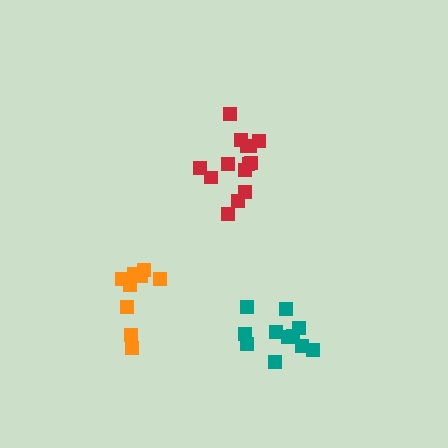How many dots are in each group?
Group 1: 9 dots, Group 2: 14 dots, Group 3: 11 dots (34 total).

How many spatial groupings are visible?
There are 3 spatial groupings.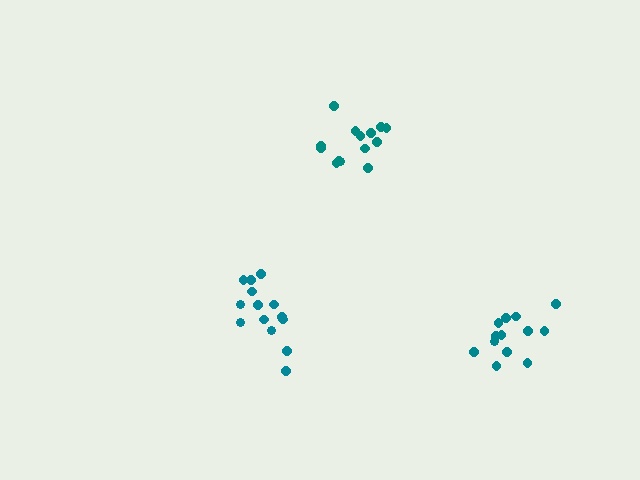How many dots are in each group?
Group 1: 14 dots, Group 2: 14 dots, Group 3: 13 dots (41 total).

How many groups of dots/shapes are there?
There are 3 groups.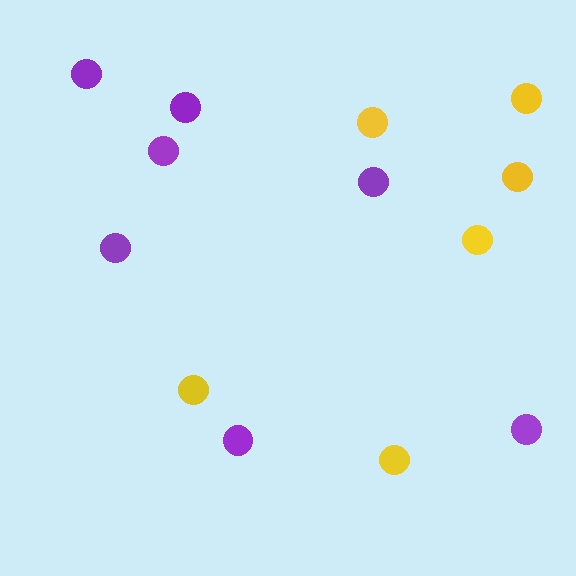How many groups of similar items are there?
There are 2 groups: one group of purple circles (7) and one group of yellow circles (6).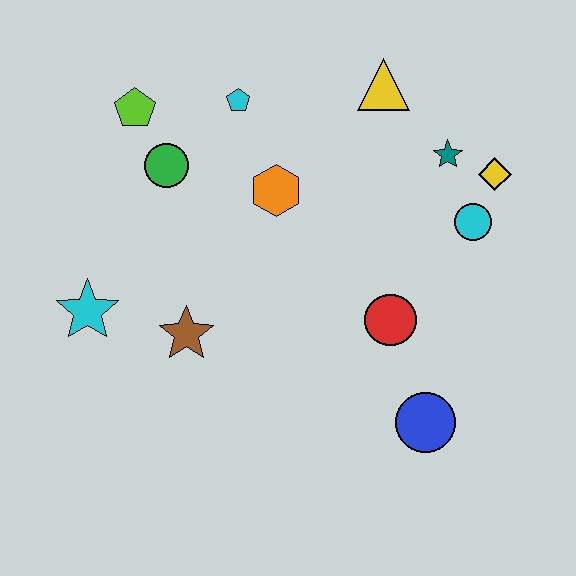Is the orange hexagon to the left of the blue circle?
Yes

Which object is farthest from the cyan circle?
The cyan star is farthest from the cyan circle.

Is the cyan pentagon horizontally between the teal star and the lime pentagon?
Yes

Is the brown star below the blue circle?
No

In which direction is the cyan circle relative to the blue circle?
The cyan circle is above the blue circle.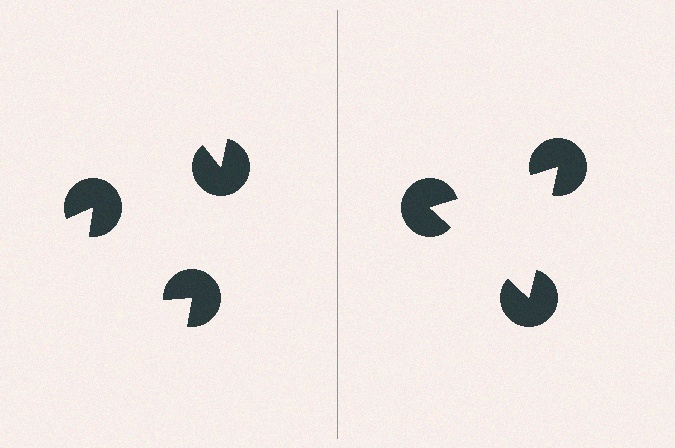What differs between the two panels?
The pac-man discs are positioned identically on both sides; only the wedge orientations differ. On the right they align to a triangle; on the left they are misaligned.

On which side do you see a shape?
An illusory triangle appears on the right side. On the left side the wedge cuts are rotated, so no coherent shape forms.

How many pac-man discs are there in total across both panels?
6 — 3 on each side.